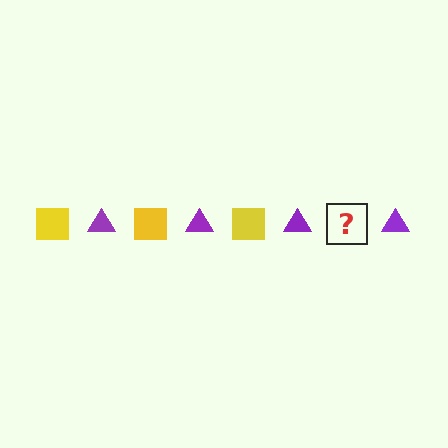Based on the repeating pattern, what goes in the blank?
The blank should be a yellow square.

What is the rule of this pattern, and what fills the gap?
The rule is that the pattern alternates between yellow square and purple triangle. The gap should be filled with a yellow square.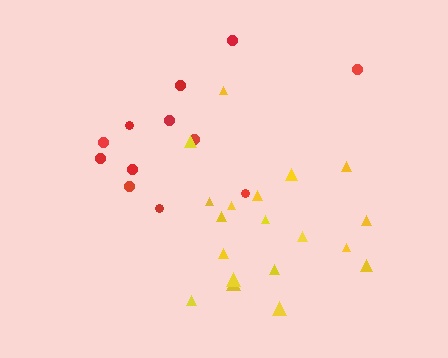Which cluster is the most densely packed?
Yellow.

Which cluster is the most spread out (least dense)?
Red.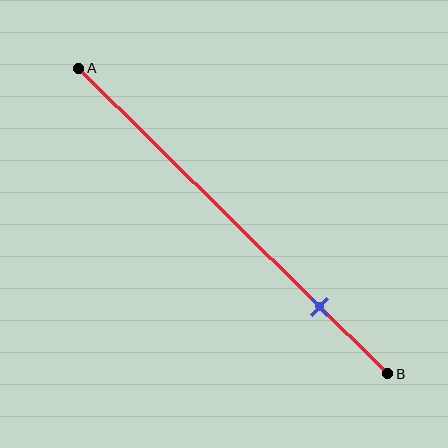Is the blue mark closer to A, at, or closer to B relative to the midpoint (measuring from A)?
The blue mark is closer to point B than the midpoint of segment AB.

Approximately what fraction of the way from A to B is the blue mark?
The blue mark is approximately 80% of the way from A to B.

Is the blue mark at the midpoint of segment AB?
No, the mark is at about 80% from A, not at the 50% midpoint.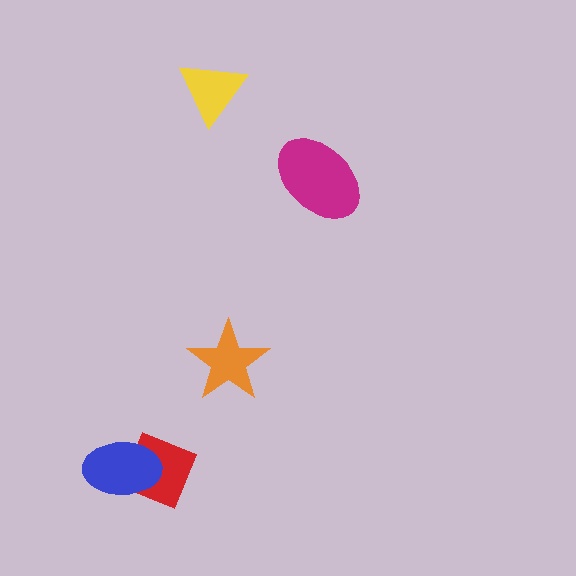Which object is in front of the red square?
The blue ellipse is in front of the red square.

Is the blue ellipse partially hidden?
No, no other shape covers it.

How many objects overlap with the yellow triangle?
0 objects overlap with the yellow triangle.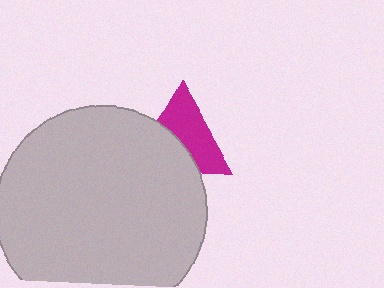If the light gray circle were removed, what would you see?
You would see the complete magenta triangle.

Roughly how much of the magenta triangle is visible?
About half of it is visible (roughly 57%).